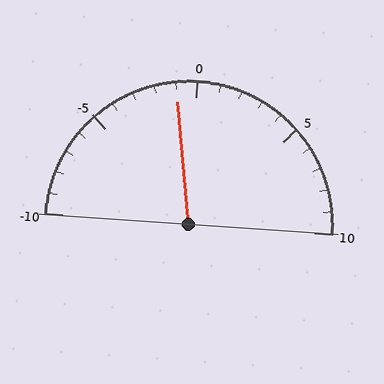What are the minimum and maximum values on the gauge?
The gauge ranges from -10 to 10.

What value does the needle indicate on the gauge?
The needle indicates approximately -1.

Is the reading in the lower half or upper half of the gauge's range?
The reading is in the lower half of the range (-10 to 10).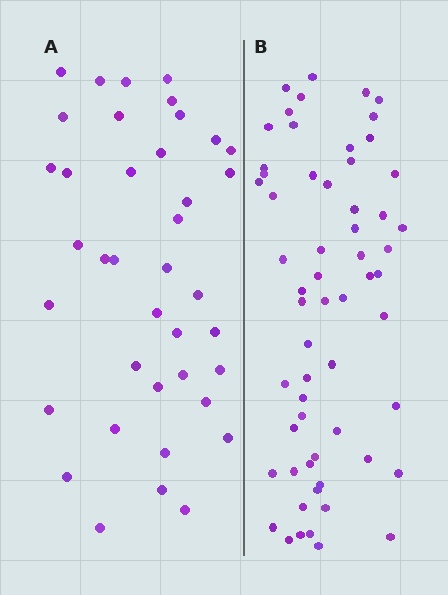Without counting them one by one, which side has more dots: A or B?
Region B (the right region) has more dots.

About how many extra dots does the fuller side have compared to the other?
Region B has approximately 20 more dots than region A.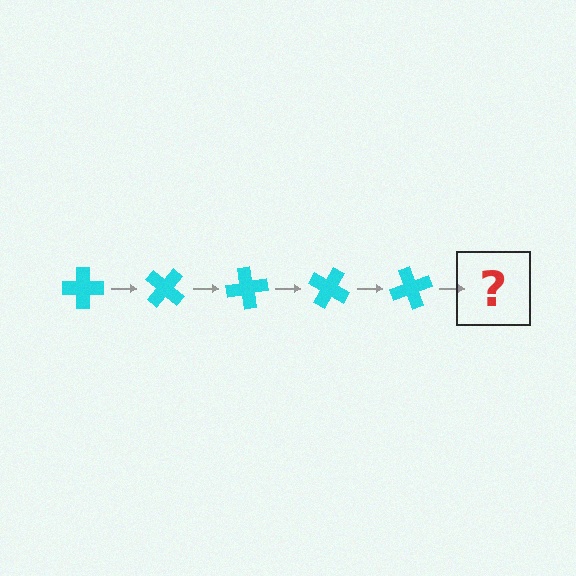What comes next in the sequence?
The next element should be a cyan cross rotated 200 degrees.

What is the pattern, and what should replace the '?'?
The pattern is that the cross rotates 40 degrees each step. The '?' should be a cyan cross rotated 200 degrees.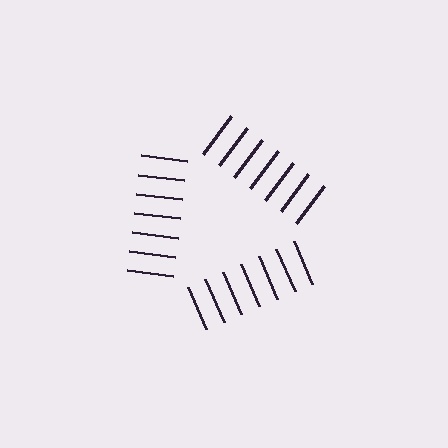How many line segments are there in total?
21 — 7 along each of the 3 edges.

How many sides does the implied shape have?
3 sides — the line-ends trace a triangle.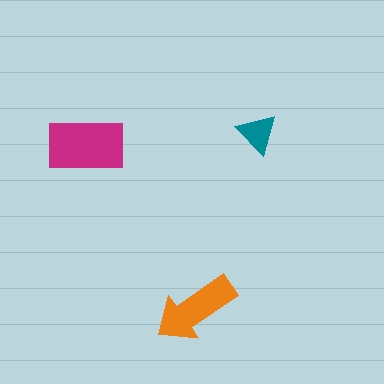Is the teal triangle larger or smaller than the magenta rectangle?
Smaller.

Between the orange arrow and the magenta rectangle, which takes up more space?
The magenta rectangle.